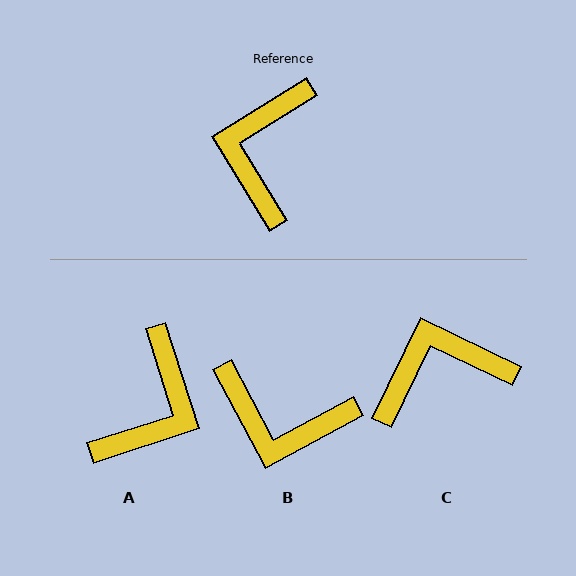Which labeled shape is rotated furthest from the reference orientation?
A, about 166 degrees away.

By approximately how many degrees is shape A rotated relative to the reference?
Approximately 166 degrees counter-clockwise.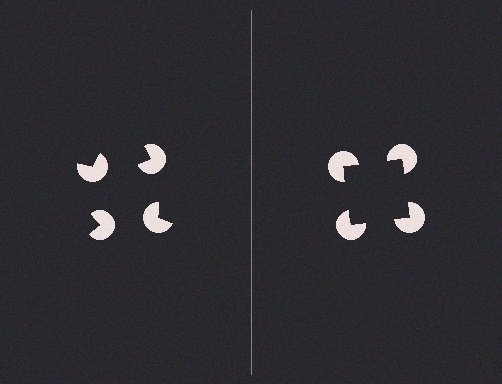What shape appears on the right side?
An illusory square.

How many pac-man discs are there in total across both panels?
8 — 4 on each side.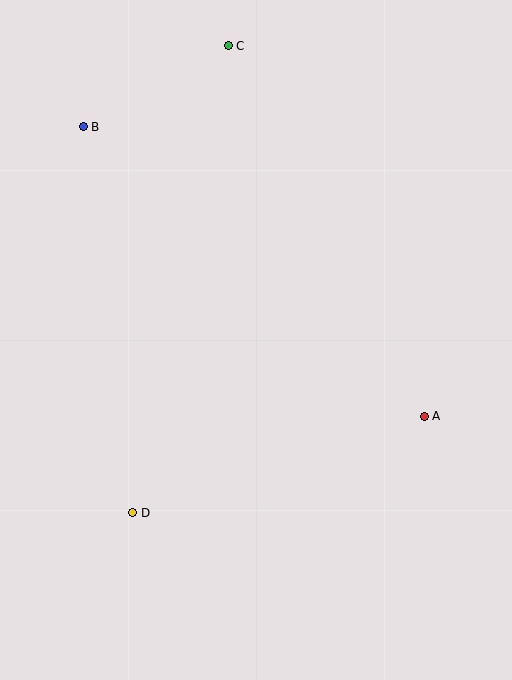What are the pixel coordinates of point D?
Point D is at (133, 513).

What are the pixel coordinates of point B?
Point B is at (83, 127).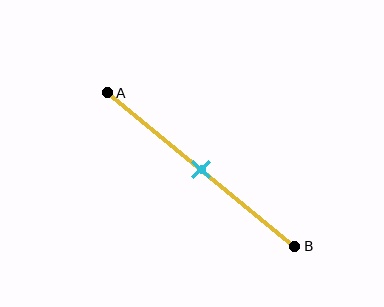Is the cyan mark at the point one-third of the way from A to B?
No, the mark is at about 50% from A, not at the 33% one-third point.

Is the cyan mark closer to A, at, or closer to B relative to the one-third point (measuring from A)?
The cyan mark is closer to point B than the one-third point of segment AB.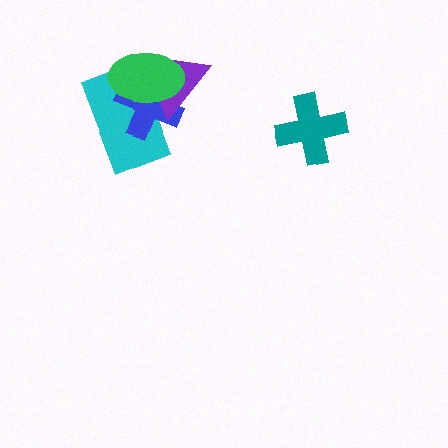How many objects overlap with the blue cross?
3 objects overlap with the blue cross.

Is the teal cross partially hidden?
No, no other shape covers it.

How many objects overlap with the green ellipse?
3 objects overlap with the green ellipse.